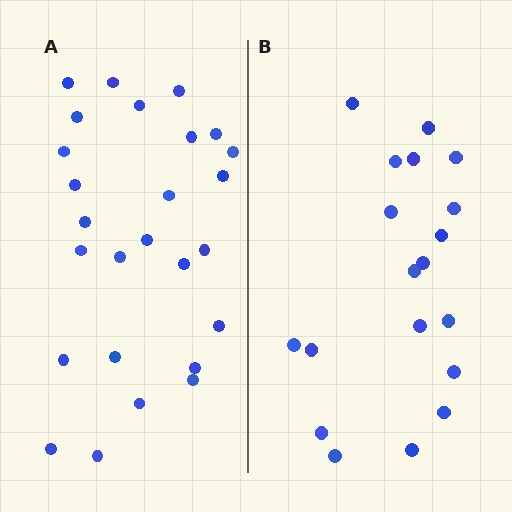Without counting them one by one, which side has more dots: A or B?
Region A (the left region) has more dots.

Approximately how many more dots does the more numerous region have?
Region A has roughly 8 or so more dots than region B.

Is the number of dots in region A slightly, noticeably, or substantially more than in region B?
Region A has noticeably more, but not dramatically so. The ratio is roughly 1.4 to 1.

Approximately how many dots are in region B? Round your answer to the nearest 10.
About 20 dots. (The exact count is 19, which rounds to 20.)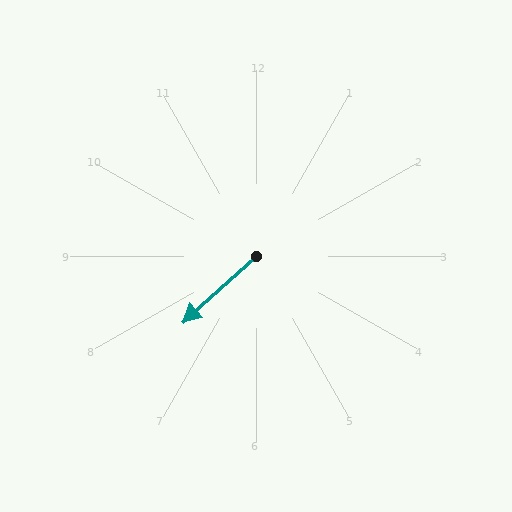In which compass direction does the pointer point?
Southwest.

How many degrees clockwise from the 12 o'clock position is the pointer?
Approximately 228 degrees.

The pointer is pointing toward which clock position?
Roughly 8 o'clock.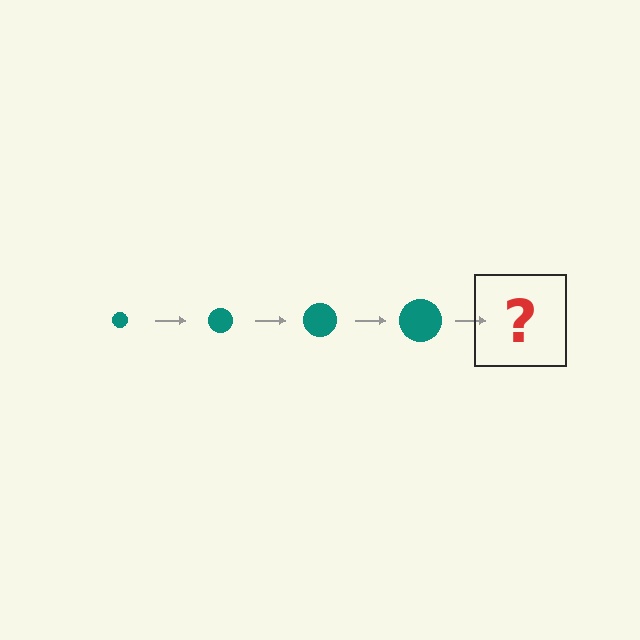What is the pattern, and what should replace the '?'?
The pattern is that the circle gets progressively larger each step. The '?' should be a teal circle, larger than the previous one.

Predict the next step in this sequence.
The next step is a teal circle, larger than the previous one.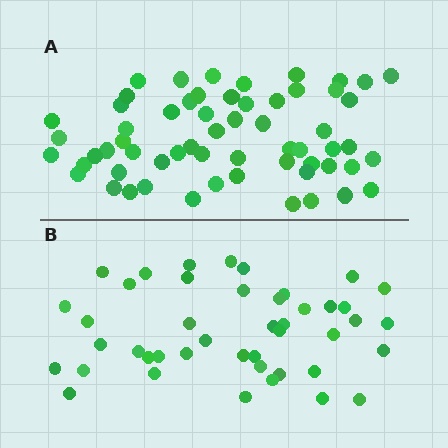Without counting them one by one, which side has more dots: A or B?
Region A (the top region) has more dots.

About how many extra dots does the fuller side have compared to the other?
Region A has approximately 15 more dots than region B.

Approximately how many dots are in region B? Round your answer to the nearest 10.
About 40 dots. (The exact count is 44, which rounds to 40.)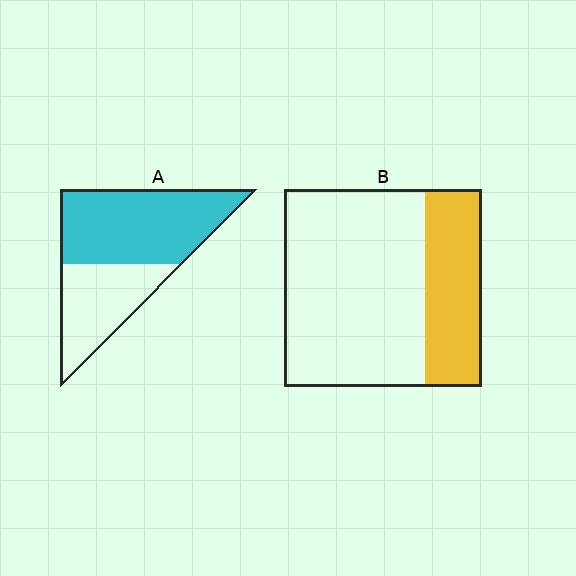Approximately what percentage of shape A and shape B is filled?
A is approximately 60% and B is approximately 30%.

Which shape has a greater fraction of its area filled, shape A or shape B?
Shape A.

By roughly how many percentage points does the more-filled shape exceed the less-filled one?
By roughly 30 percentage points (A over B).